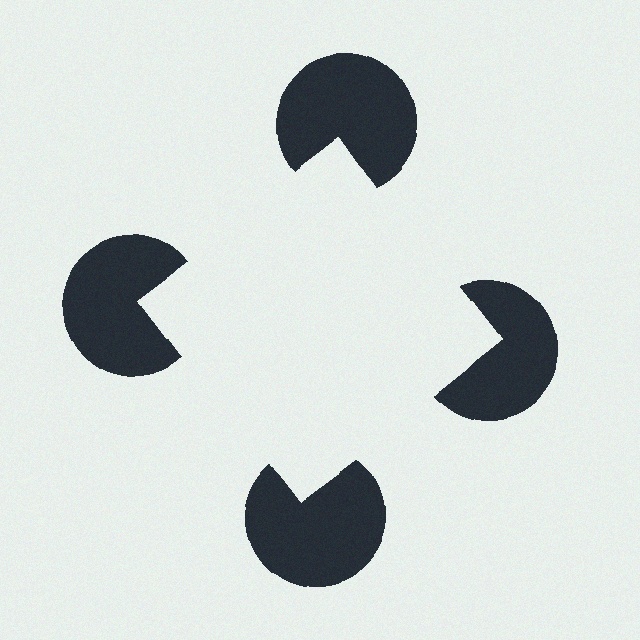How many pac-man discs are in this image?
There are 4 — one at each vertex of the illusory square.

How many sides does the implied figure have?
4 sides.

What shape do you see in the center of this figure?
An illusory square — its edges are inferred from the aligned wedge cuts in the pac-man discs, not physically drawn.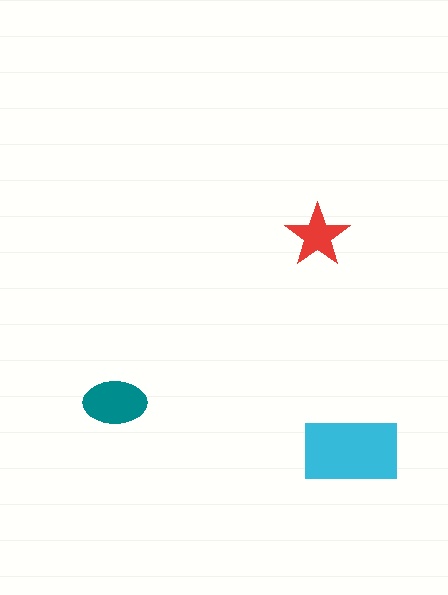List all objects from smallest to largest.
The red star, the teal ellipse, the cyan rectangle.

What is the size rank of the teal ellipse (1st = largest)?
2nd.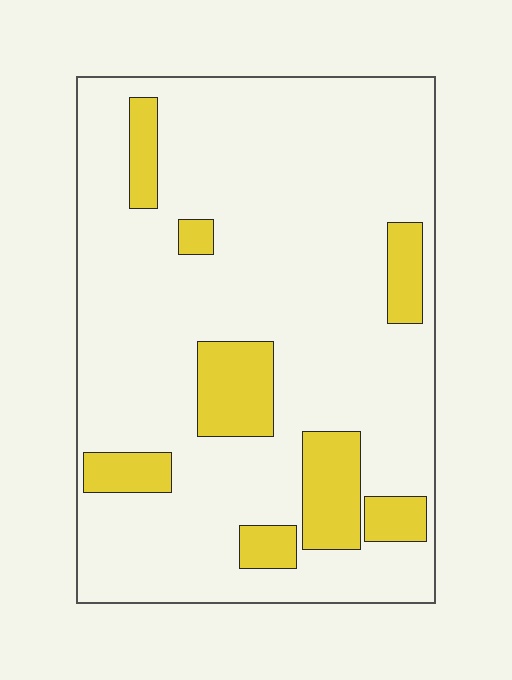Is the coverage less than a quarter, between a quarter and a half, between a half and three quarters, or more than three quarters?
Less than a quarter.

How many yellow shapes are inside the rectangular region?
8.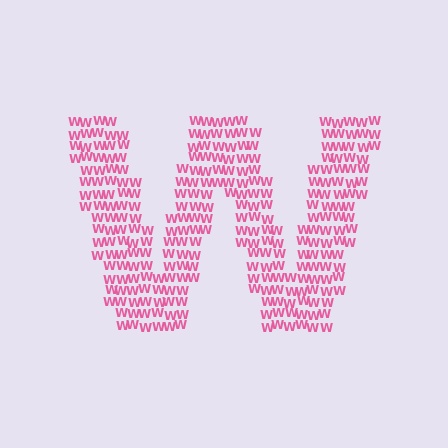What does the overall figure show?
The overall figure shows the letter W.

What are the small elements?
The small elements are letter W's.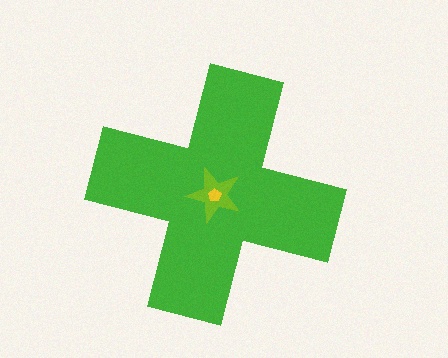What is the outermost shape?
The green cross.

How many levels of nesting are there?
3.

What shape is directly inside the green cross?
The lime star.